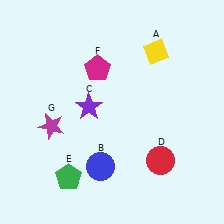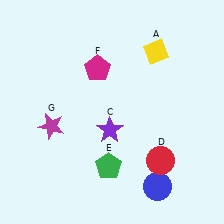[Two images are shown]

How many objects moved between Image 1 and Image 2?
3 objects moved between the two images.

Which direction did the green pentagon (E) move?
The green pentagon (E) moved right.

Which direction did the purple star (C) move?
The purple star (C) moved down.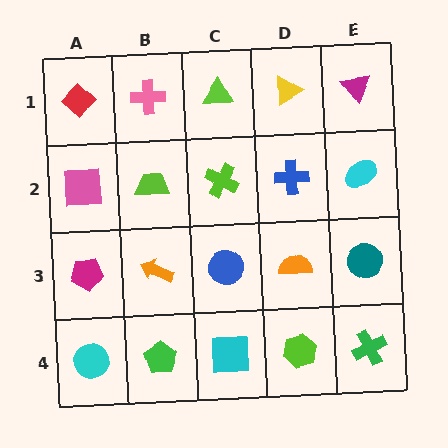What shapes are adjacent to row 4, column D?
An orange semicircle (row 3, column D), a cyan square (row 4, column C), a green cross (row 4, column E).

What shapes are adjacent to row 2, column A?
A red diamond (row 1, column A), a magenta pentagon (row 3, column A), a lime trapezoid (row 2, column B).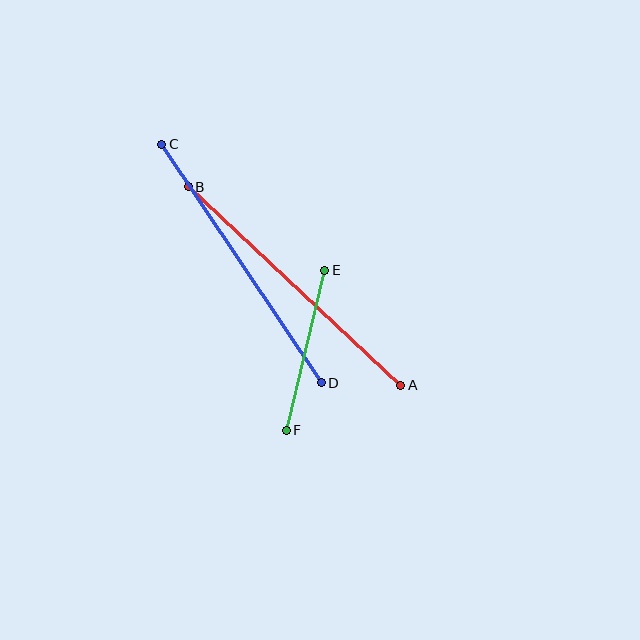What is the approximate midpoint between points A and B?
The midpoint is at approximately (294, 286) pixels.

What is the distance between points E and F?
The distance is approximately 165 pixels.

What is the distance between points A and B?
The distance is approximately 291 pixels.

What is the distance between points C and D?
The distance is approximately 287 pixels.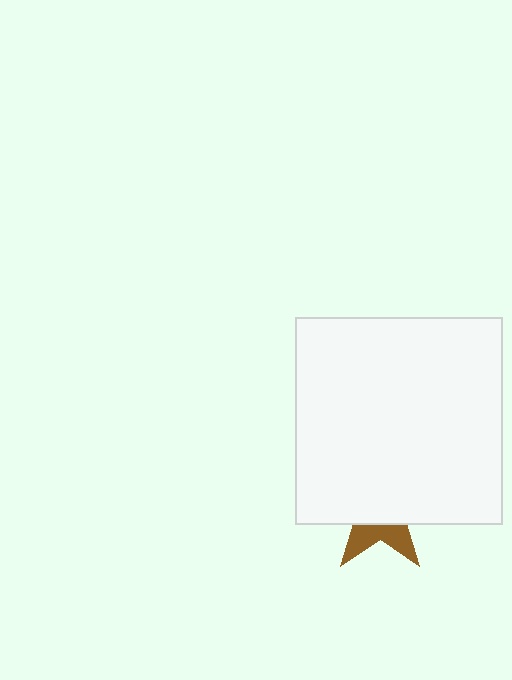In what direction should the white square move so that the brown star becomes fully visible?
The white square should move up. That is the shortest direction to clear the overlap and leave the brown star fully visible.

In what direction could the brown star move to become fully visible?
The brown star could move down. That would shift it out from behind the white square entirely.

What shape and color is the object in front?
The object in front is a white square.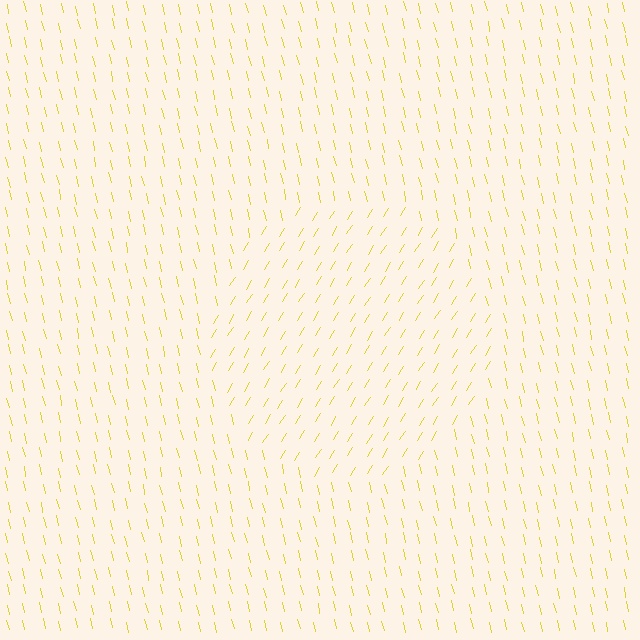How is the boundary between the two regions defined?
The boundary is defined purely by a change in line orientation (approximately 45 degrees difference). All lines are the same color and thickness.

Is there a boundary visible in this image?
Yes, there is a texture boundary formed by a change in line orientation.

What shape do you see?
I see a circle.